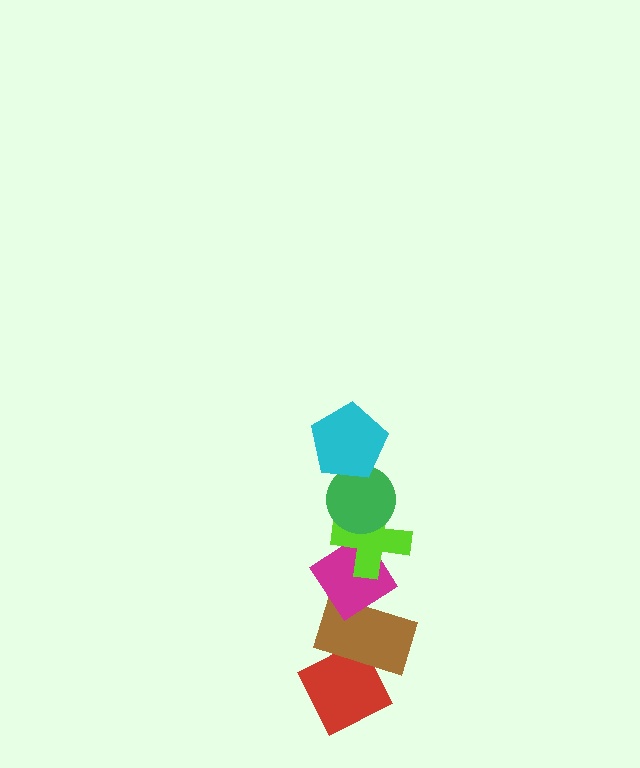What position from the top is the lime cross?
The lime cross is 3rd from the top.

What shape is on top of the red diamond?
The brown rectangle is on top of the red diamond.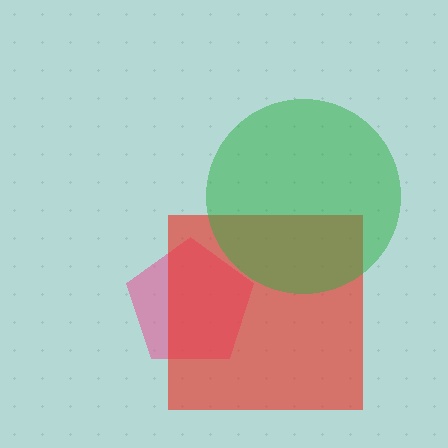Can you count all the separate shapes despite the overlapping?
Yes, there are 3 separate shapes.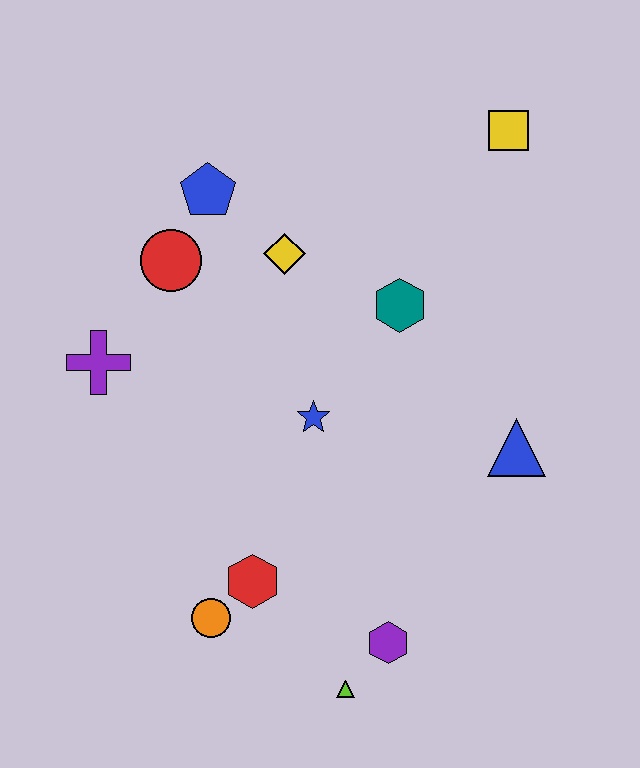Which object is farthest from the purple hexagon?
The yellow square is farthest from the purple hexagon.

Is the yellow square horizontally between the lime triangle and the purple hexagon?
No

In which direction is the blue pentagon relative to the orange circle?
The blue pentagon is above the orange circle.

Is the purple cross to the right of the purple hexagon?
No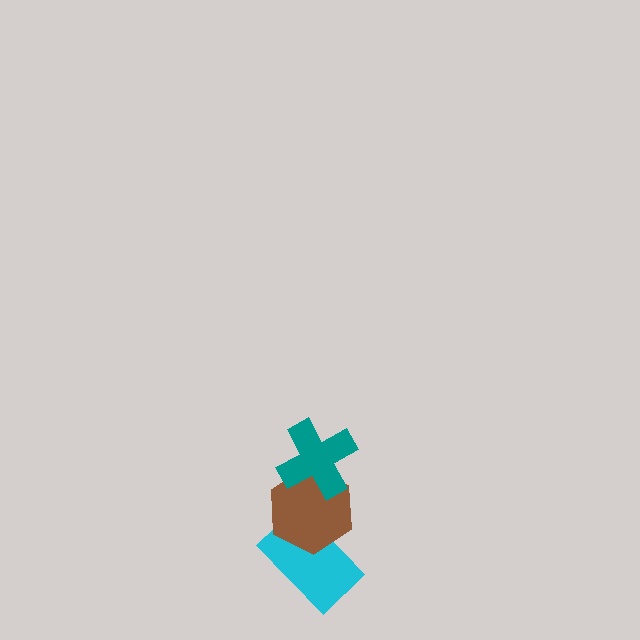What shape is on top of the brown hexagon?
The teal cross is on top of the brown hexagon.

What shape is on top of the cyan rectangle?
The brown hexagon is on top of the cyan rectangle.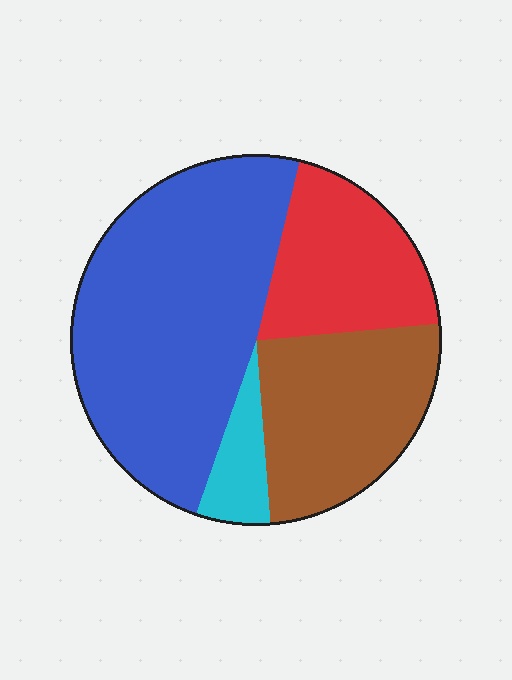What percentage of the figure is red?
Red covers about 20% of the figure.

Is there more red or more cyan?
Red.